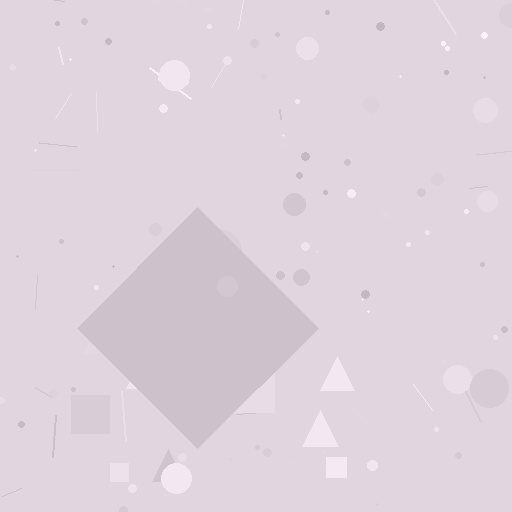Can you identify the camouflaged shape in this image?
The camouflaged shape is a diamond.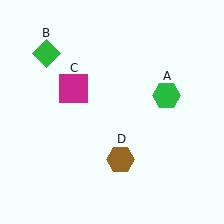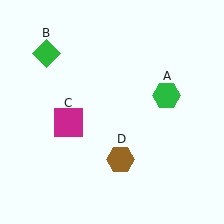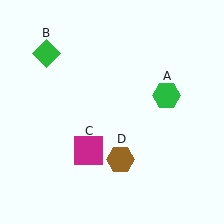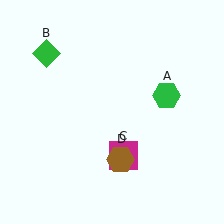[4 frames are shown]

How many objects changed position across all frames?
1 object changed position: magenta square (object C).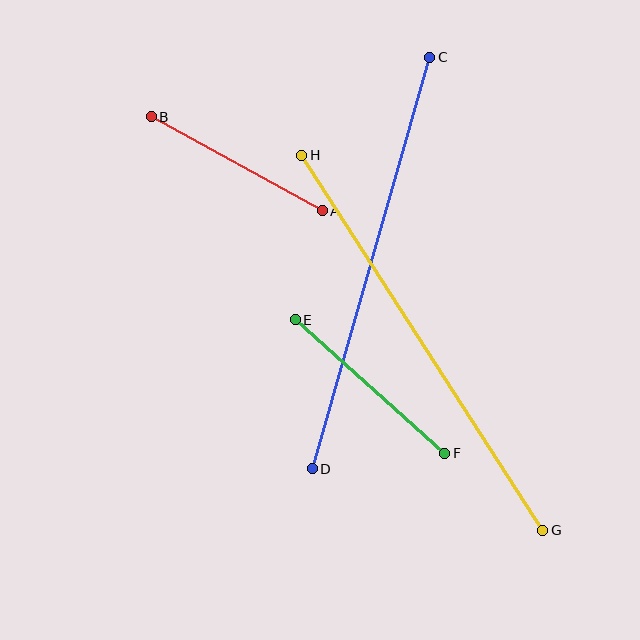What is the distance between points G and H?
The distance is approximately 446 pixels.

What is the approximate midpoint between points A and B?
The midpoint is at approximately (237, 164) pixels.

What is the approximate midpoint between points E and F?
The midpoint is at approximately (370, 387) pixels.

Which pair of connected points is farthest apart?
Points G and H are farthest apart.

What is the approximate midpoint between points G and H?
The midpoint is at approximately (422, 343) pixels.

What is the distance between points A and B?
The distance is approximately 195 pixels.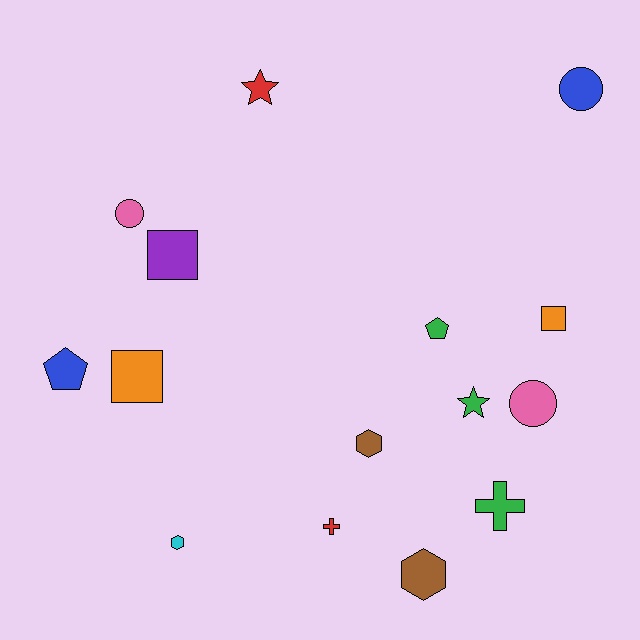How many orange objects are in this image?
There are 2 orange objects.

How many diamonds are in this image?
There are no diamonds.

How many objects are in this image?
There are 15 objects.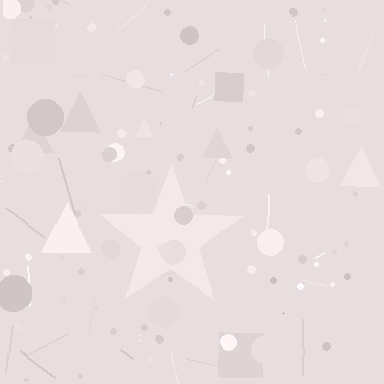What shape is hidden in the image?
A star is hidden in the image.